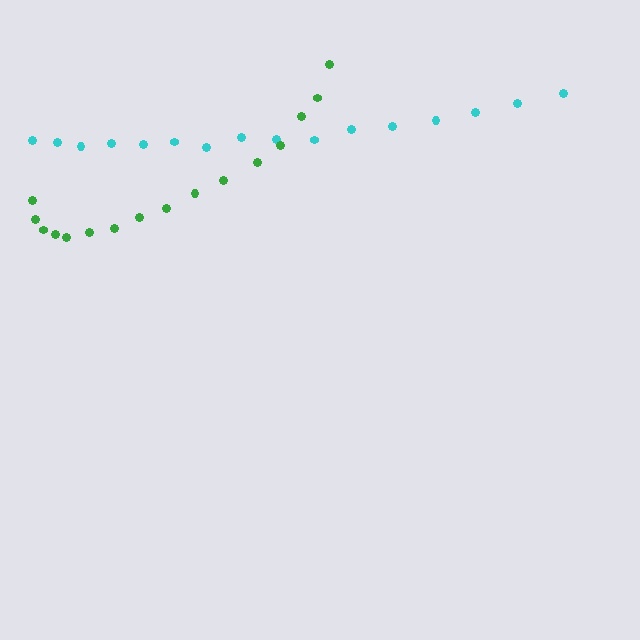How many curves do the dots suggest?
There are 2 distinct paths.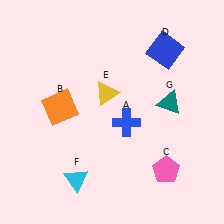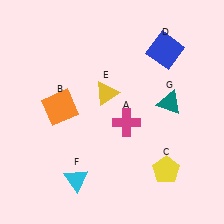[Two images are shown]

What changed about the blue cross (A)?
In Image 1, A is blue. In Image 2, it changed to magenta.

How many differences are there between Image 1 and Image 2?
There are 2 differences between the two images.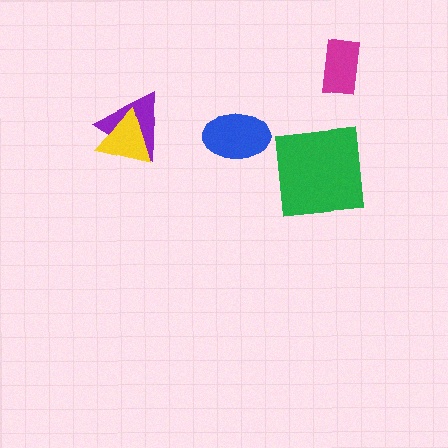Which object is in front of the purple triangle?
The yellow triangle is in front of the purple triangle.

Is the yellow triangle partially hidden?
No, no other shape covers it.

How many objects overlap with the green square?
0 objects overlap with the green square.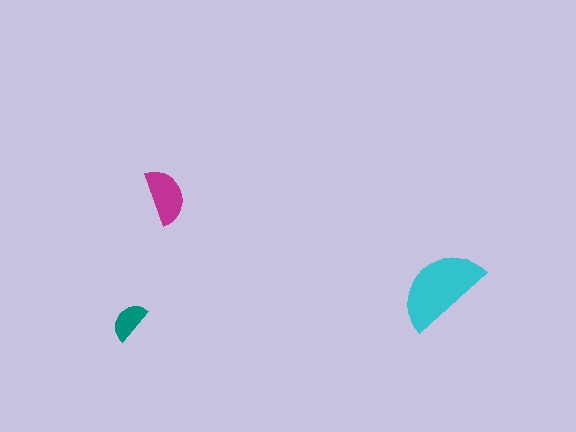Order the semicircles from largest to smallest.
the cyan one, the magenta one, the teal one.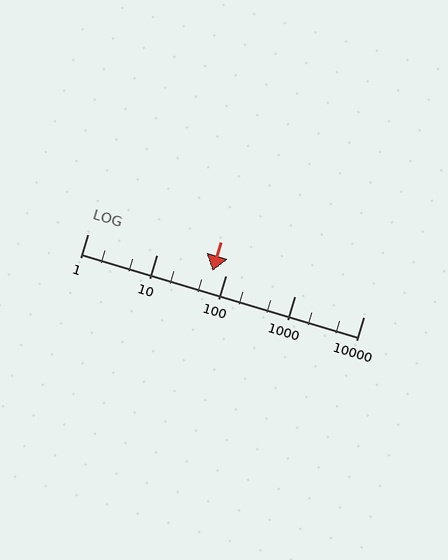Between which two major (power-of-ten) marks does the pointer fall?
The pointer is between 10 and 100.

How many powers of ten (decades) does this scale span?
The scale spans 4 decades, from 1 to 10000.